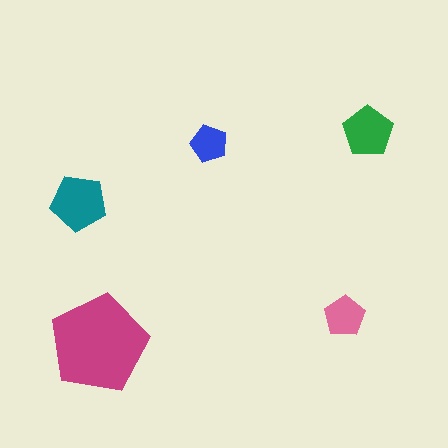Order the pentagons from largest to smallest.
the magenta one, the teal one, the green one, the pink one, the blue one.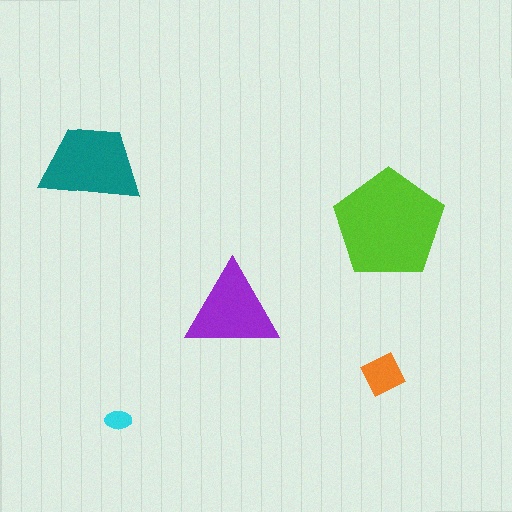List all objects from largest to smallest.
The lime pentagon, the teal trapezoid, the purple triangle, the orange square, the cyan ellipse.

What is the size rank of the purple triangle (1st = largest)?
3rd.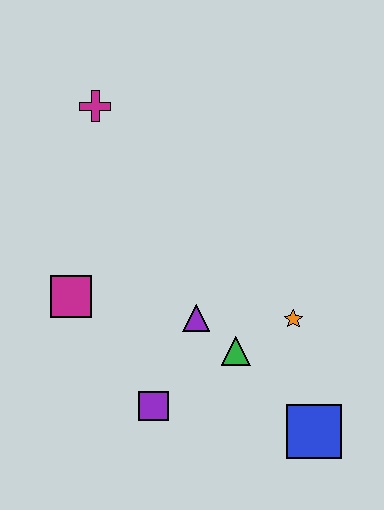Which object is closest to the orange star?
The green triangle is closest to the orange star.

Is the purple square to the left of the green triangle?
Yes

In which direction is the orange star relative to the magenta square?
The orange star is to the right of the magenta square.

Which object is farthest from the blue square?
The magenta cross is farthest from the blue square.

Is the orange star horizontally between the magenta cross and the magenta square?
No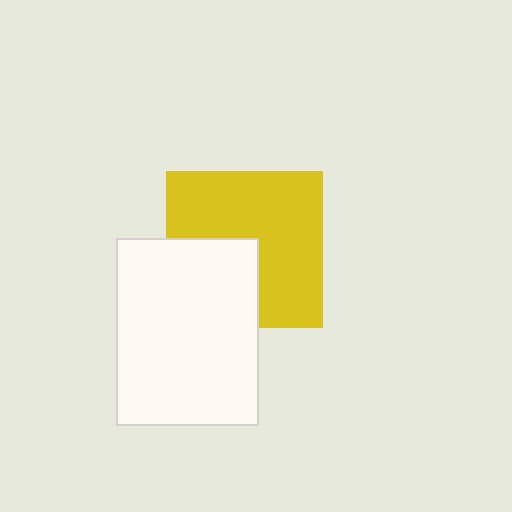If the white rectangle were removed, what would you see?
You would see the complete yellow square.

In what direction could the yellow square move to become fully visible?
The yellow square could move toward the upper-right. That would shift it out from behind the white rectangle entirely.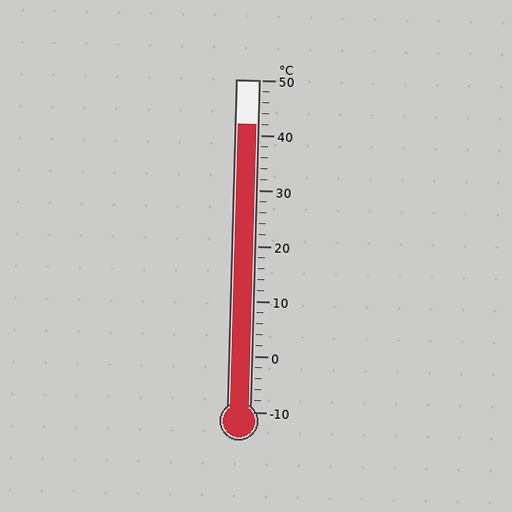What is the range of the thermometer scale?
The thermometer scale ranges from -10°C to 50°C.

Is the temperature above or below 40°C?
The temperature is above 40°C.